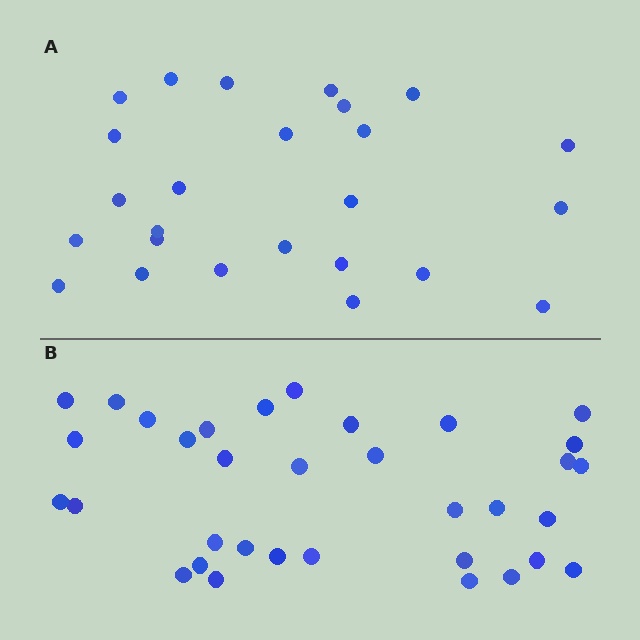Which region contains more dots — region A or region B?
Region B (the bottom region) has more dots.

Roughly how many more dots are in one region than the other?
Region B has roughly 8 or so more dots than region A.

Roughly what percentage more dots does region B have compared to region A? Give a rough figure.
About 35% more.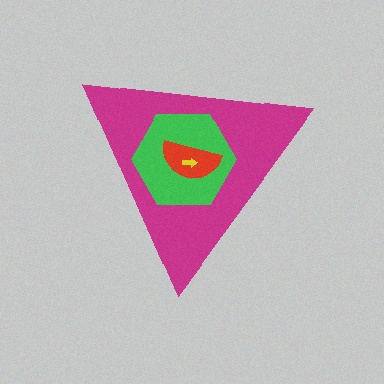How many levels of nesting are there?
4.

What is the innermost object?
The yellow arrow.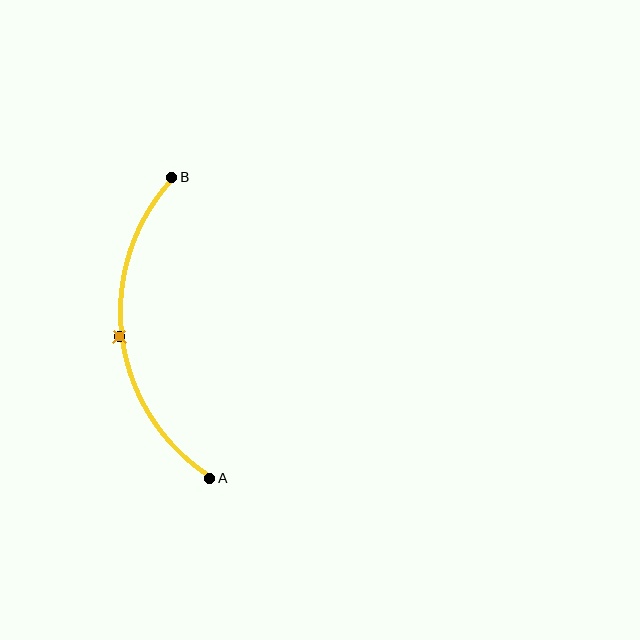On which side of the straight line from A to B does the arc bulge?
The arc bulges to the left of the straight line connecting A and B.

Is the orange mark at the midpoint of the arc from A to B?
Yes. The orange mark lies on the arc at equal arc-length from both A and B — it is the arc midpoint.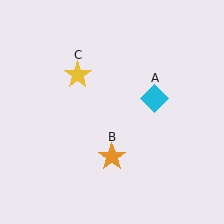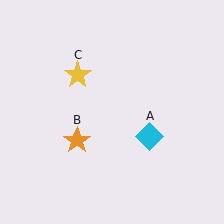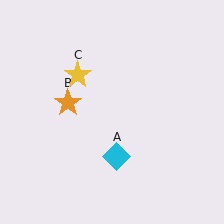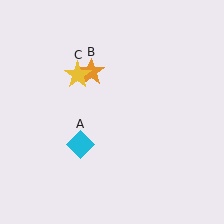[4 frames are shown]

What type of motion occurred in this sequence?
The cyan diamond (object A), orange star (object B) rotated clockwise around the center of the scene.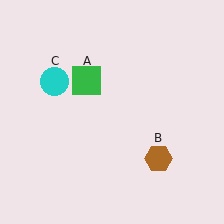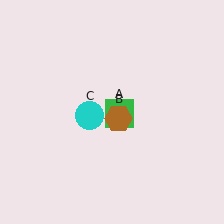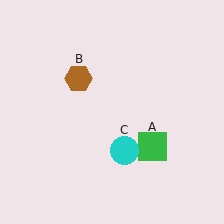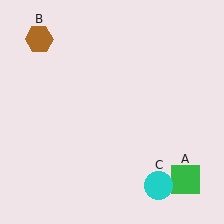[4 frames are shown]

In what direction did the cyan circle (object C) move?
The cyan circle (object C) moved down and to the right.